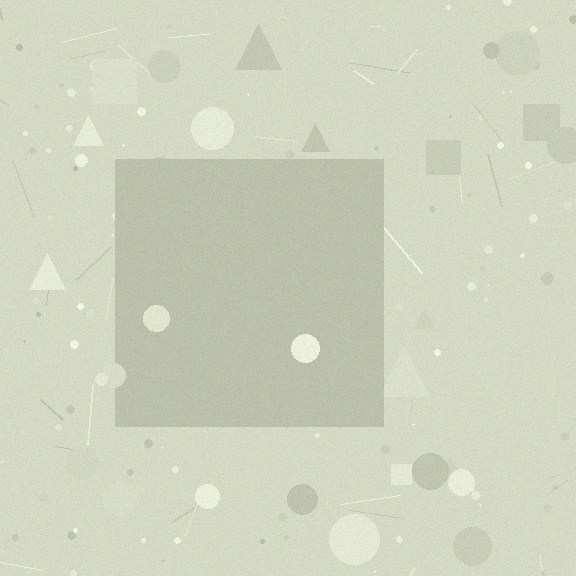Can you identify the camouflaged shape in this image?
The camouflaged shape is a square.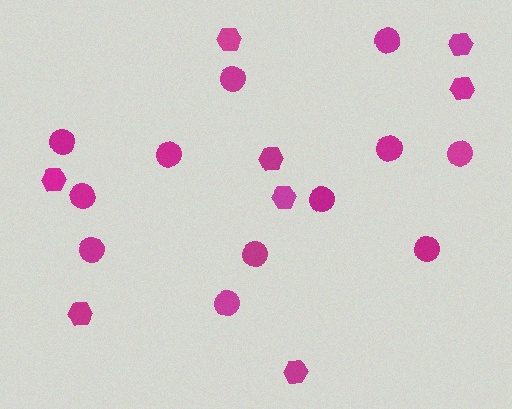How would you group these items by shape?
There are 2 groups: one group of circles (12) and one group of hexagons (8).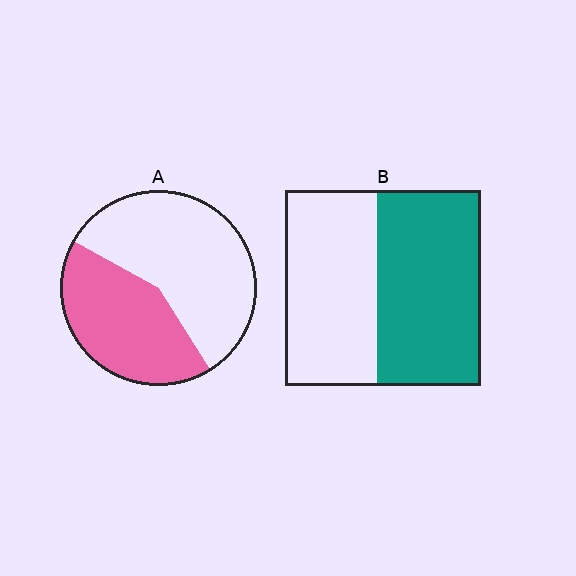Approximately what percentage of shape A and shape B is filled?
A is approximately 40% and B is approximately 55%.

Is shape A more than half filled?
No.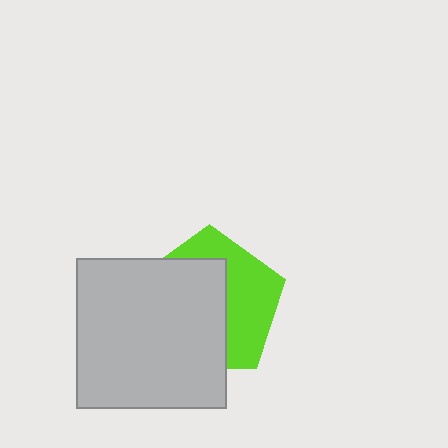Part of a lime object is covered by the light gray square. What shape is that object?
It is a pentagon.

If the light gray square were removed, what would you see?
You would see the complete lime pentagon.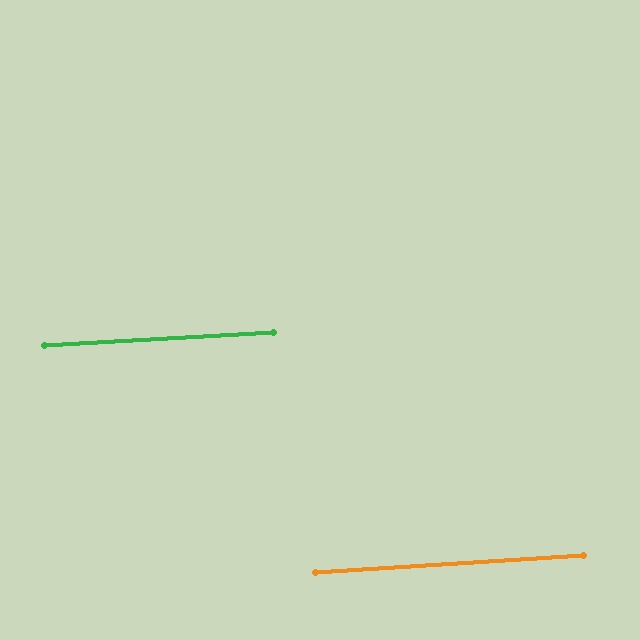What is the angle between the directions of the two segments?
Approximately 0 degrees.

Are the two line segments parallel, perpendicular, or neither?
Parallel — their directions differ by only 0.4°.